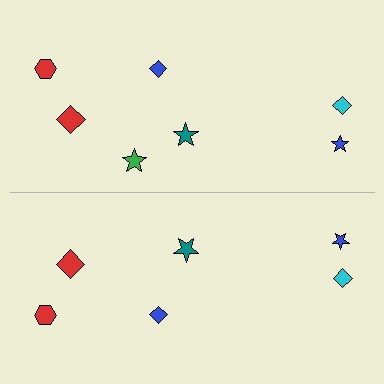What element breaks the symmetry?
A green star is missing from the bottom side.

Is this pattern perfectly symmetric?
No, the pattern is not perfectly symmetric. A green star is missing from the bottom side.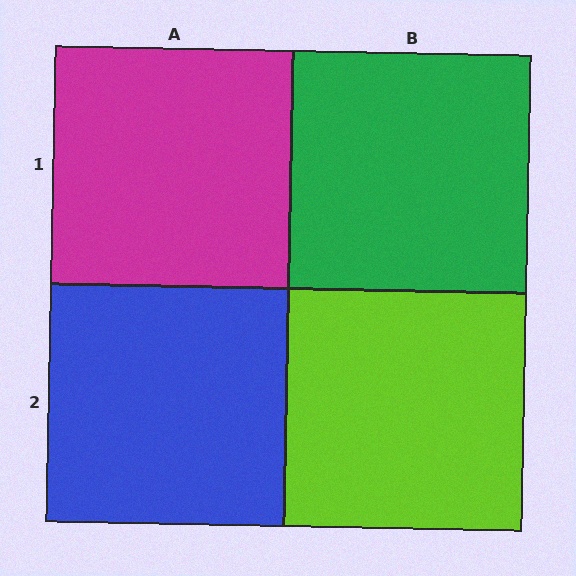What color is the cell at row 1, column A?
Magenta.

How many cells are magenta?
1 cell is magenta.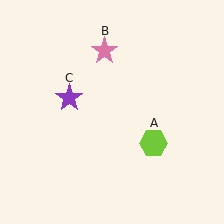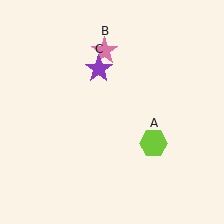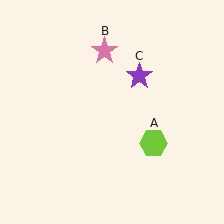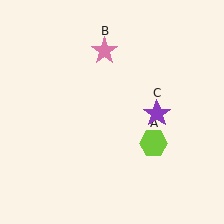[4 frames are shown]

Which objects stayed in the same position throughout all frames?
Lime hexagon (object A) and pink star (object B) remained stationary.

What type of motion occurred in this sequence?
The purple star (object C) rotated clockwise around the center of the scene.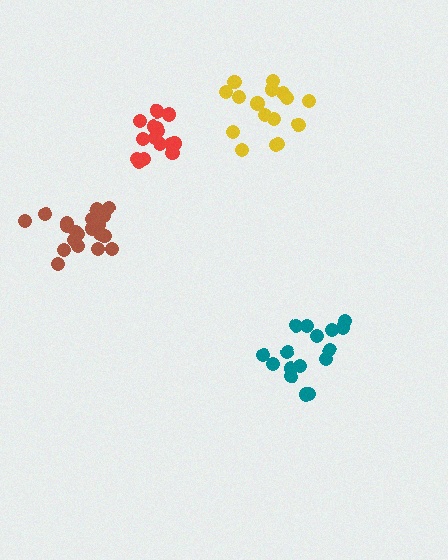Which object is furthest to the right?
The teal cluster is rightmost.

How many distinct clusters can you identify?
There are 4 distinct clusters.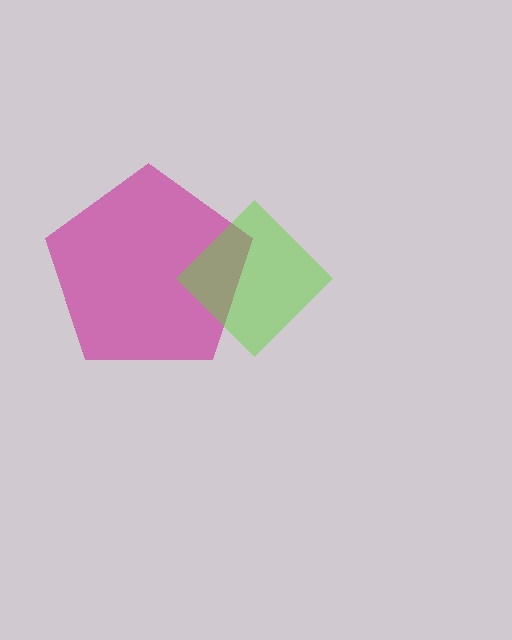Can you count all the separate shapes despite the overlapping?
Yes, there are 2 separate shapes.